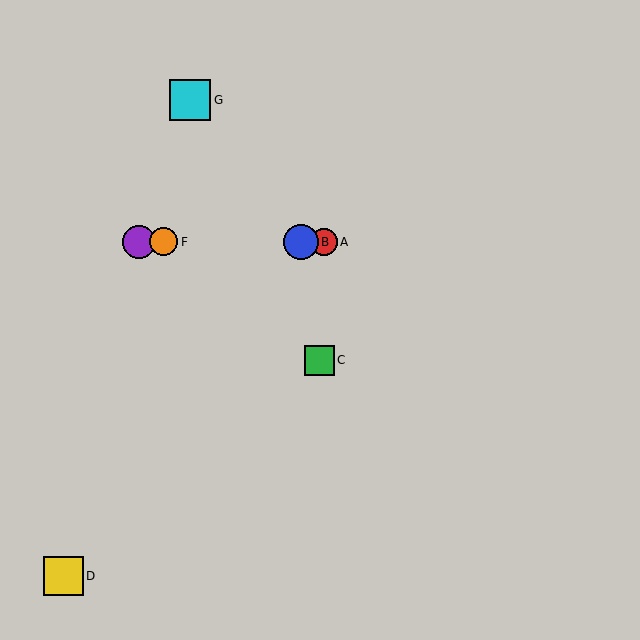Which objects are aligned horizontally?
Objects A, B, E, F are aligned horizontally.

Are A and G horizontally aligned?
No, A is at y≈242 and G is at y≈100.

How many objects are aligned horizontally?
4 objects (A, B, E, F) are aligned horizontally.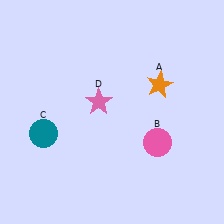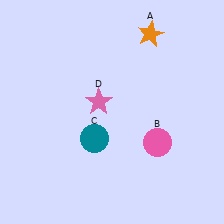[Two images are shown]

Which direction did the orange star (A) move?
The orange star (A) moved up.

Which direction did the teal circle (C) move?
The teal circle (C) moved right.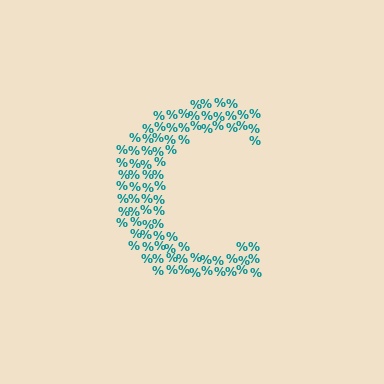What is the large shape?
The large shape is the letter C.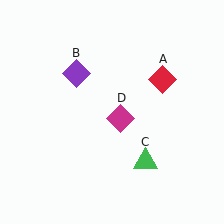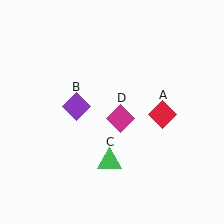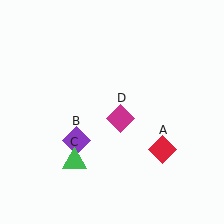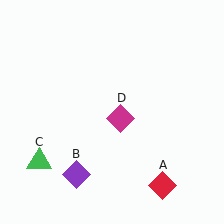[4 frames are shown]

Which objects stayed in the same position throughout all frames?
Magenta diamond (object D) remained stationary.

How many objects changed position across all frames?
3 objects changed position: red diamond (object A), purple diamond (object B), green triangle (object C).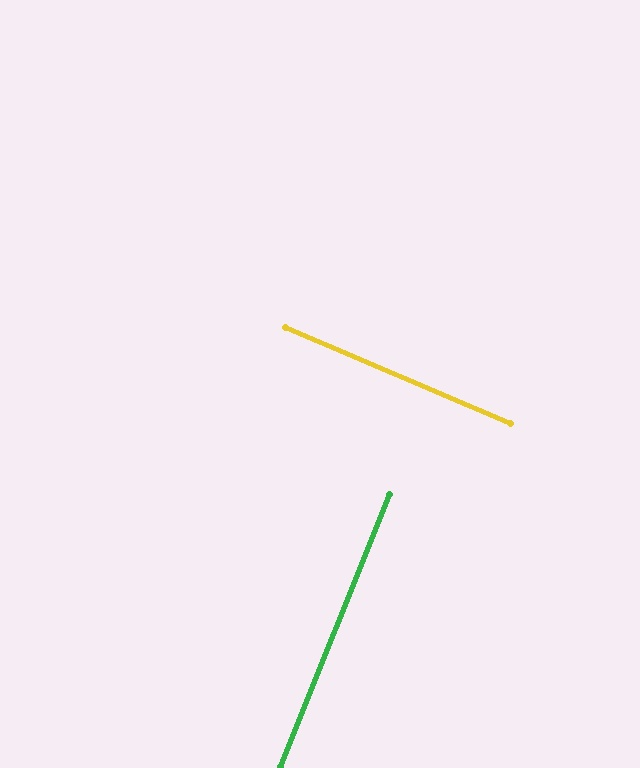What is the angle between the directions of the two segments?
Approximately 89 degrees.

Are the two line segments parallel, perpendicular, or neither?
Perpendicular — they meet at approximately 89°.